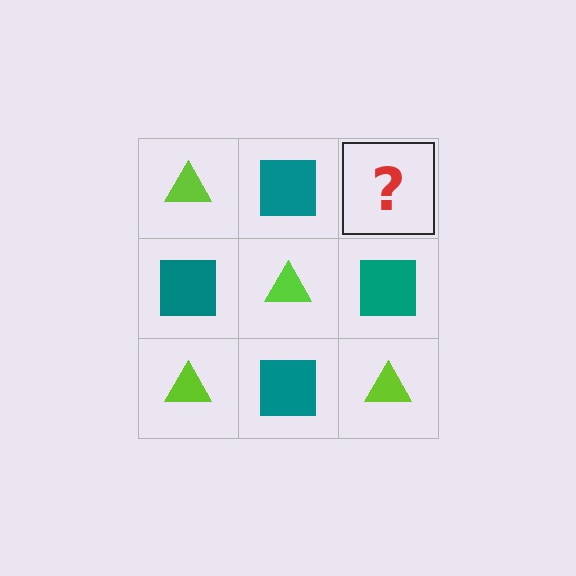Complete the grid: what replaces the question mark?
The question mark should be replaced with a lime triangle.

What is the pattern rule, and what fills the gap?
The rule is that it alternates lime triangle and teal square in a checkerboard pattern. The gap should be filled with a lime triangle.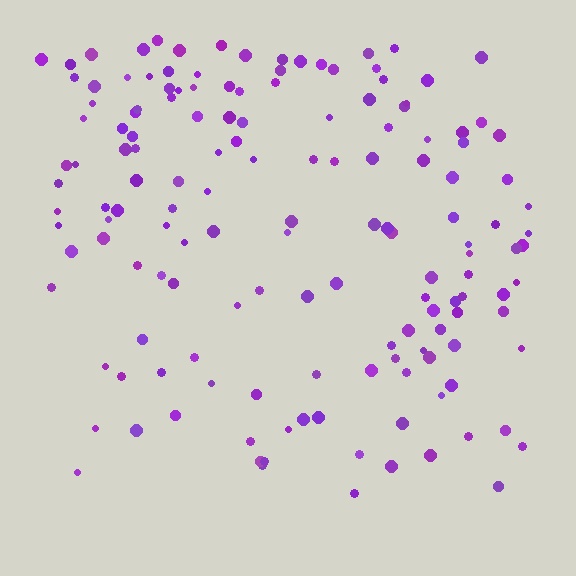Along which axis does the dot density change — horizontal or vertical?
Vertical.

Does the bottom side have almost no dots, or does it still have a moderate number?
Still a moderate number, just noticeably fewer than the top.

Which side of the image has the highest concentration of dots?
The top.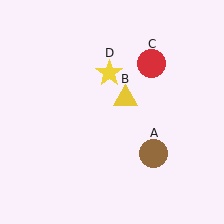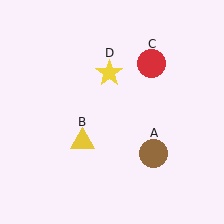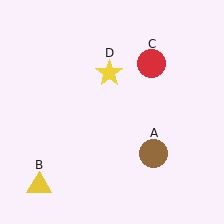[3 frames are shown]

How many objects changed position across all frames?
1 object changed position: yellow triangle (object B).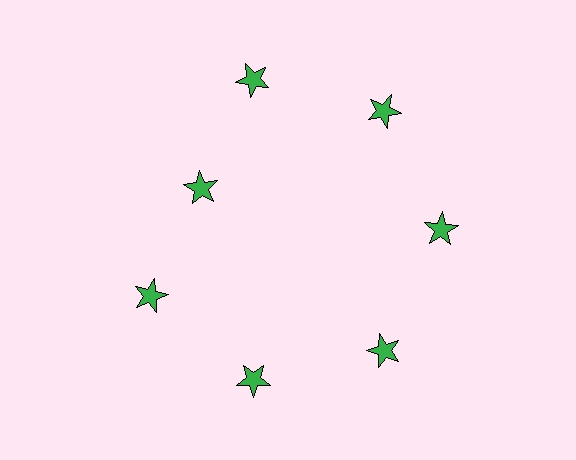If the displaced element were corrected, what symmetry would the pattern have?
It would have 7-fold rotational symmetry — the pattern would map onto itself every 51 degrees.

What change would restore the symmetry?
The symmetry would be restored by moving it outward, back onto the ring so that all 7 stars sit at equal angles and equal distance from the center.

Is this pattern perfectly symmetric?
No. The 7 green stars are arranged in a ring, but one element near the 10 o'clock position is pulled inward toward the center, breaking the 7-fold rotational symmetry.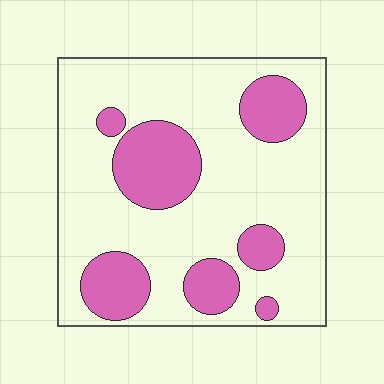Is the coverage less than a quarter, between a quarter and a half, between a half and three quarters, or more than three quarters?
Between a quarter and a half.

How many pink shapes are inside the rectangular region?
7.